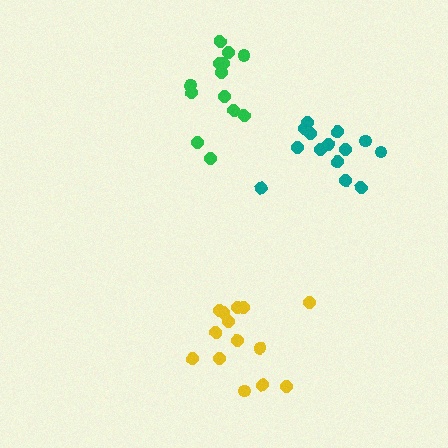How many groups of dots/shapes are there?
There are 3 groups.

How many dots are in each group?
Group 1: 13 dots, Group 2: 14 dots, Group 3: 14 dots (41 total).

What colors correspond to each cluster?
The clusters are colored: green, teal, yellow.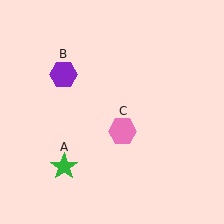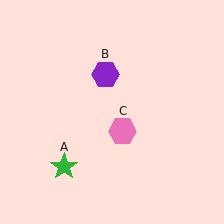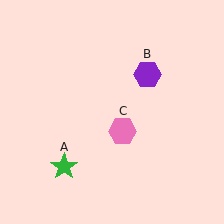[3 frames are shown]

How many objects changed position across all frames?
1 object changed position: purple hexagon (object B).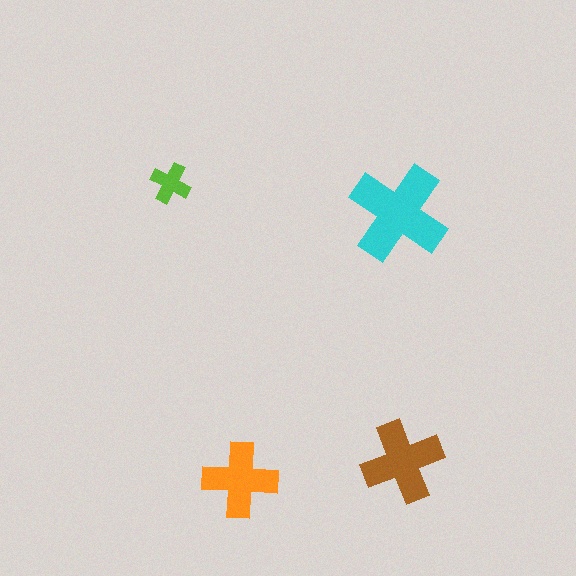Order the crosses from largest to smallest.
the cyan one, the brown one, the orange one, the lime one.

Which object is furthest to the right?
The brown cross is rightmost.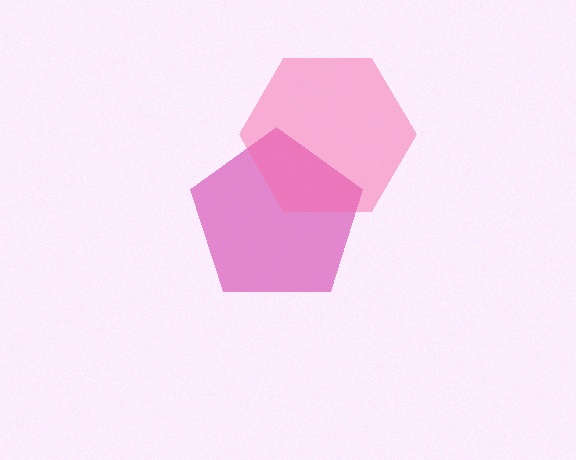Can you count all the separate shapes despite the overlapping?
Yes, there are 2 separate shapes.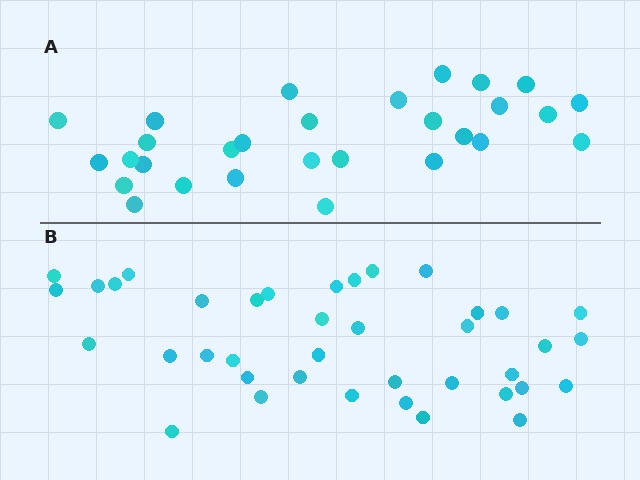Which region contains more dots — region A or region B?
Region B (the bottom region) has more dots.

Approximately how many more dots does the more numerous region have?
Region B has roughly 10 or so more dots than region A.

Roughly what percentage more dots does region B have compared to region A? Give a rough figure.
About 35% more.